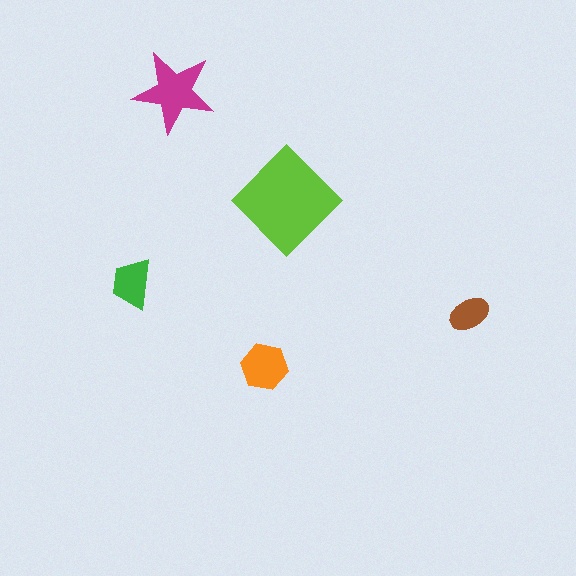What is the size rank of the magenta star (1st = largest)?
2nd.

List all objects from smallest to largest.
The brown ellipse, the green trapezoid, the orange hexagon, the magenta star, the lime diamond.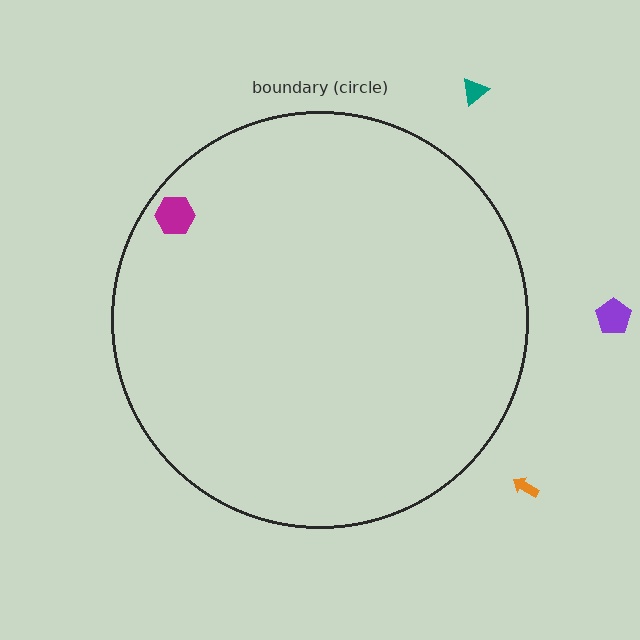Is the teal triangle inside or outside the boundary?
Outside.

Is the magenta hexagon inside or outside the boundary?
Inside.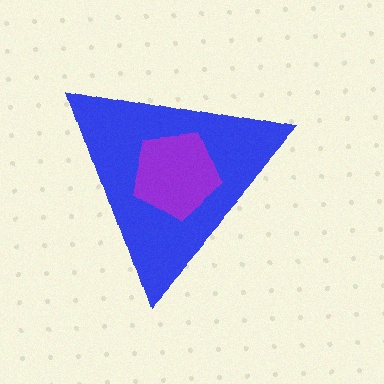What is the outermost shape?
The blue triangle.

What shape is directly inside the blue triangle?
The purple pentagon.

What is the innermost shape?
The purple pentagon.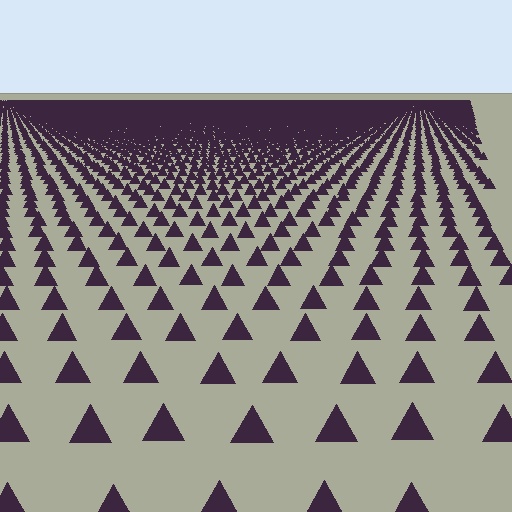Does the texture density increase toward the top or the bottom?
Density increases toward the top.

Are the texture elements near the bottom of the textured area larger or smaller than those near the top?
Larger. Near the bottom, elements are closer to the viewer and appear at a bigger on-screen size.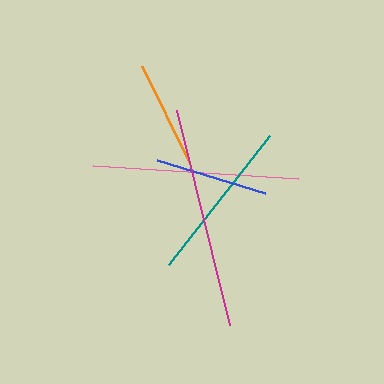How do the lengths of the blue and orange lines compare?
The blue and orange lines are approximately the same length.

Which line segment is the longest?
The magenta line is the longest at approximately 221 pixels.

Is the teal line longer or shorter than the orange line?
The teal line is longer than the orange line.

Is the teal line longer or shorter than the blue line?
The teal line is longer than the blue line.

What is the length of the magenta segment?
The magenta segment is approximately 221 pixels long.